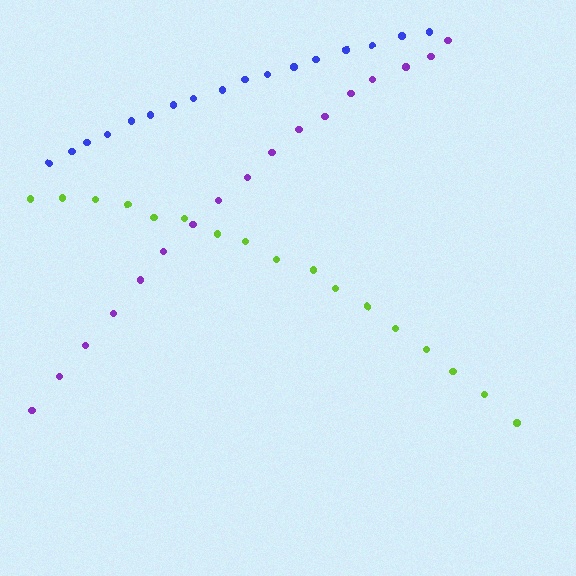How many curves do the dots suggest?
There are 3 distinct paths.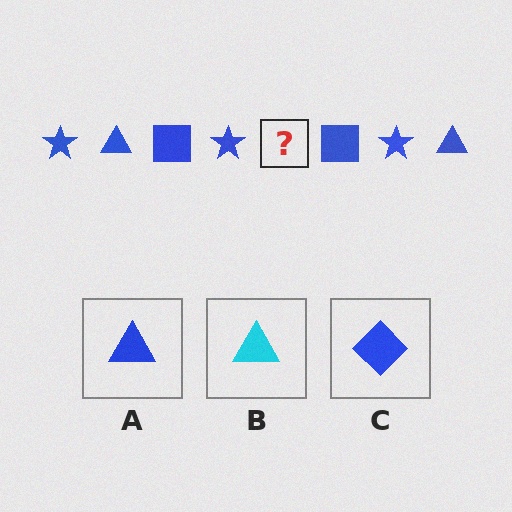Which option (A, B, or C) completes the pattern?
A.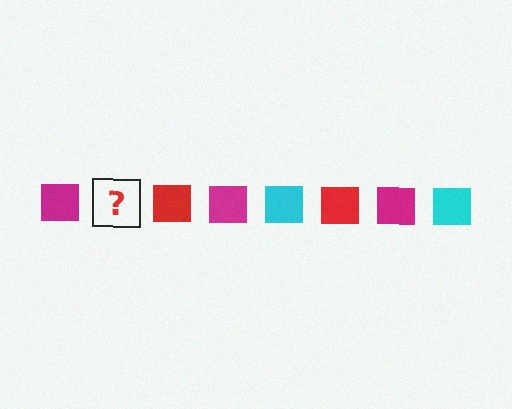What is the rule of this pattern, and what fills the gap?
The rule is that the pattern cycles through magenta, cyan, red squares. The gap should be filled with a cyan square.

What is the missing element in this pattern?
The missing element is a cyan square.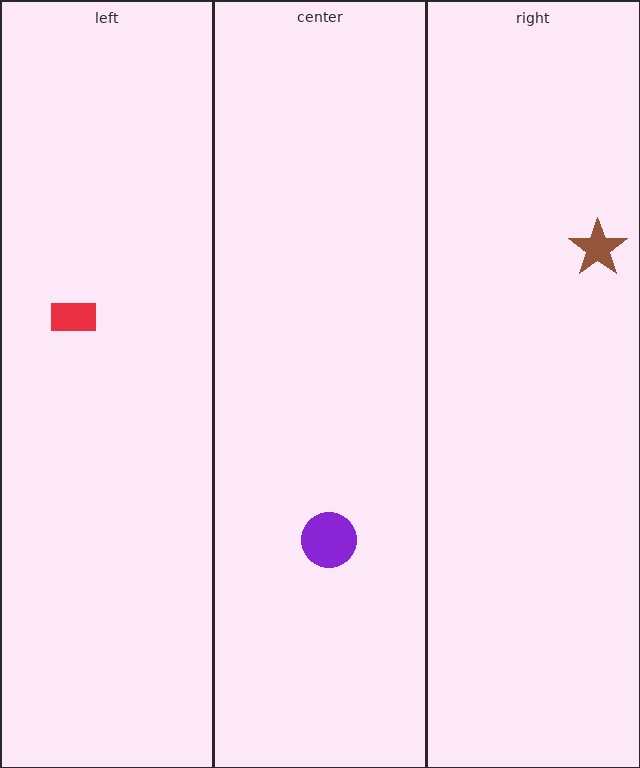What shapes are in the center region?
The purple circle.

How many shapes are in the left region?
1.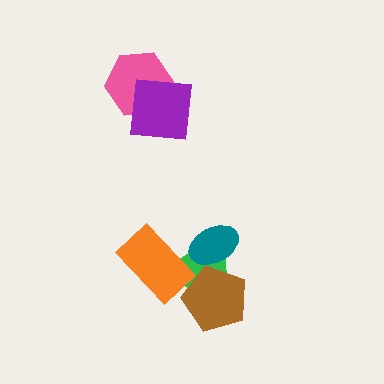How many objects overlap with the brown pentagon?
2 objects overlap with the brown pentagon.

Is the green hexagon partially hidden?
Yes, it is partially covered by another shape.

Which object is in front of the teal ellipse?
The brown pentagon is in front of the teal ellipse.